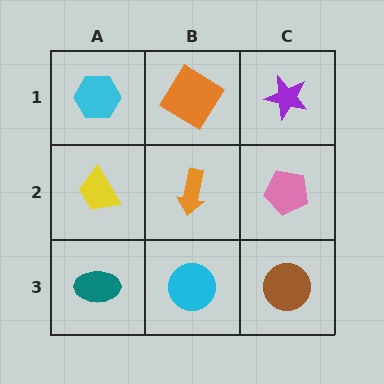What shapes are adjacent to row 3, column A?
A yellow trapezoid (row 2, column A), a cyan circle (row 3, column B).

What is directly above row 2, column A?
A cyan hexagon.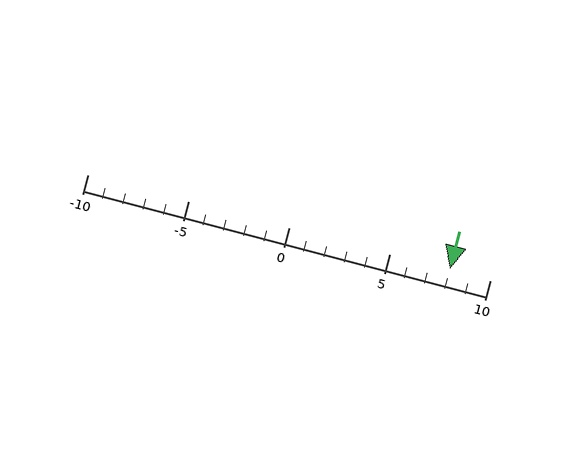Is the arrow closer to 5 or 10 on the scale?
The arrow is closer to 10.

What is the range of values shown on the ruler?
The ruler shows values from -10 to 10.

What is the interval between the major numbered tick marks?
The major tick marks are spaced 5 units apart.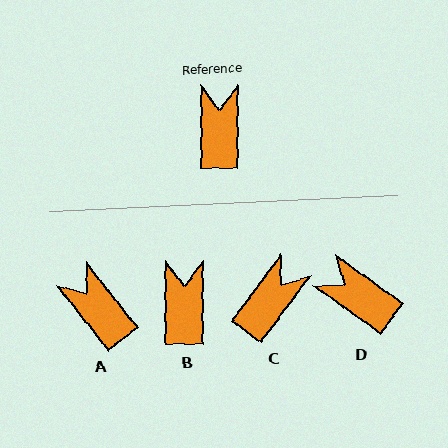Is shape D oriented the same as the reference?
No, it is off by about 55 degrees.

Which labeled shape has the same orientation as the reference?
B.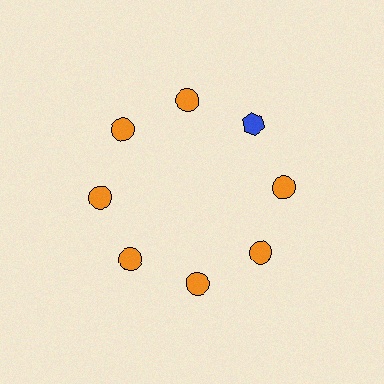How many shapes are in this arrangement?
There are 8 shapes arranged in a ring pattern.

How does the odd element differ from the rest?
It differs in both color (blue instead of orange) and shape (hexagon instead of circle).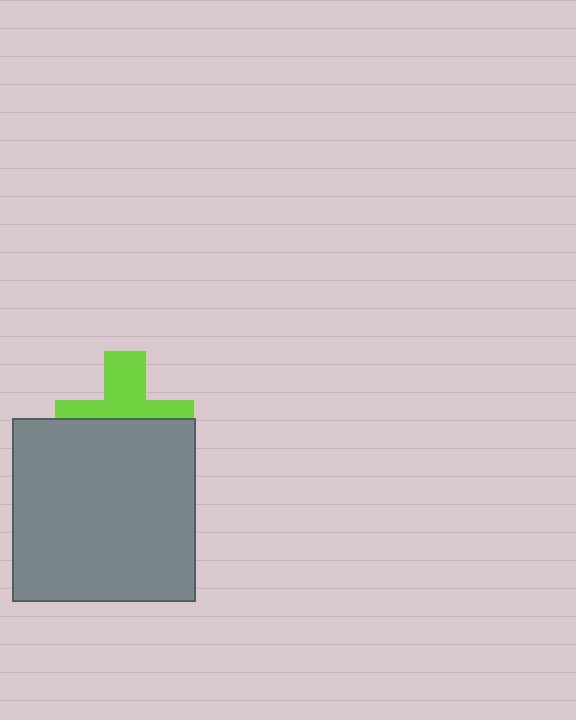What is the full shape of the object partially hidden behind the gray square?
The partially hidden object is a lime cross.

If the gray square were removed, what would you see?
You would see the complete lime cross.